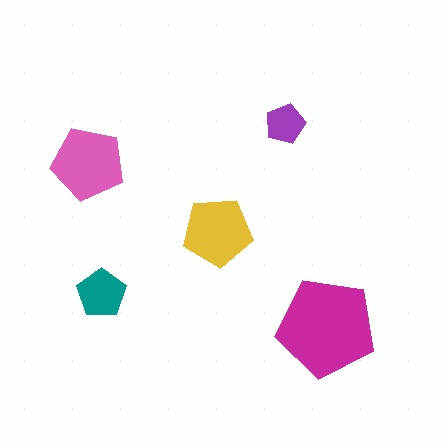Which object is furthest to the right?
The magenta pentagon is rightmost.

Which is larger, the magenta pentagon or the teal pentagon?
The magenta one.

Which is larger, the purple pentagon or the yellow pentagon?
The yellow one.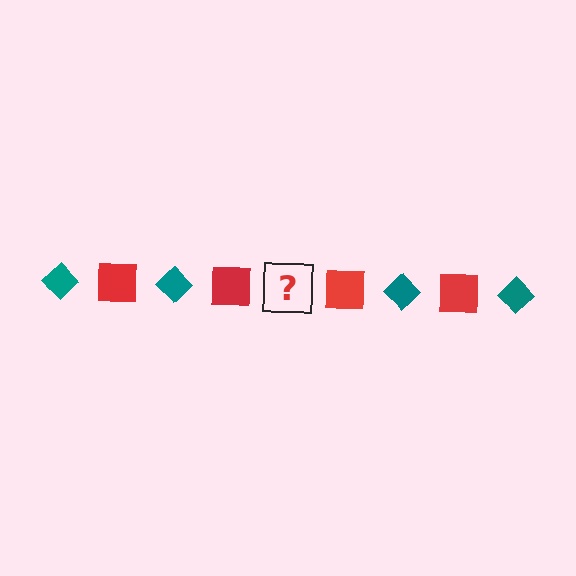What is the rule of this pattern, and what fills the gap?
The rule is that the pattern alternates between teal diamond and red square. The gap should be filled with a teal diamond.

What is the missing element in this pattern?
The missing element is a teal diamond.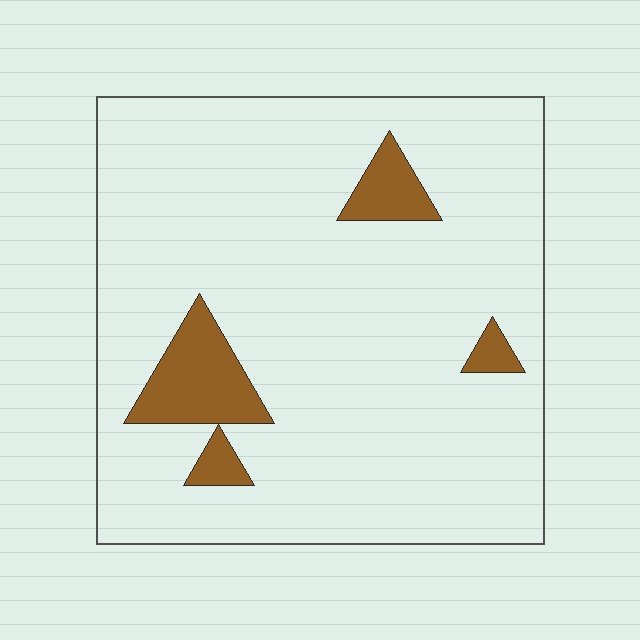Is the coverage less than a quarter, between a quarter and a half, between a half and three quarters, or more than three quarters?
Less than a quarter.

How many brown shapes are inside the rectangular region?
4.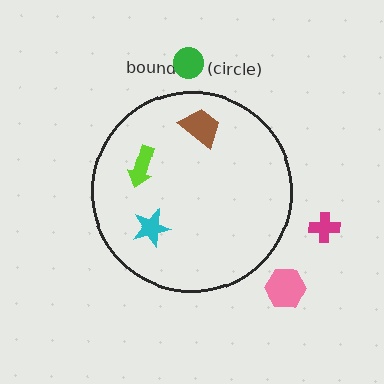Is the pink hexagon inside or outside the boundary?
Outside.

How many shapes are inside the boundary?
3 inside, 3 outside.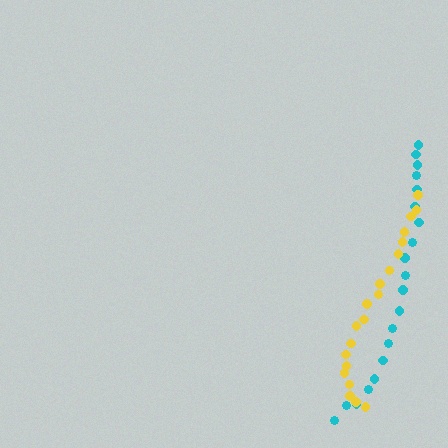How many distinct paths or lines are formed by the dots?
There are 2 distinct paths.